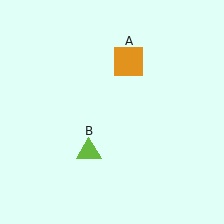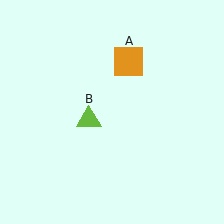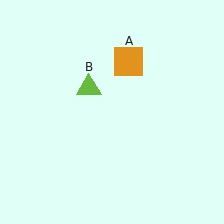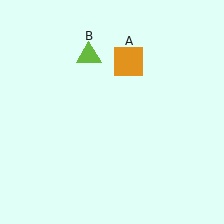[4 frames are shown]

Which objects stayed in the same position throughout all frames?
Orange square (object A) remained stationary.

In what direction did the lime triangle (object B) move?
The lime triangle (object B) moved up.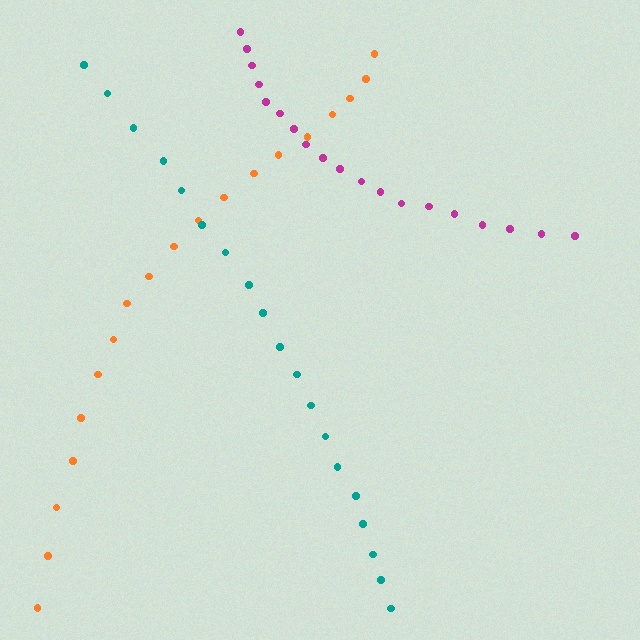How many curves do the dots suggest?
There are 3 distinct paths.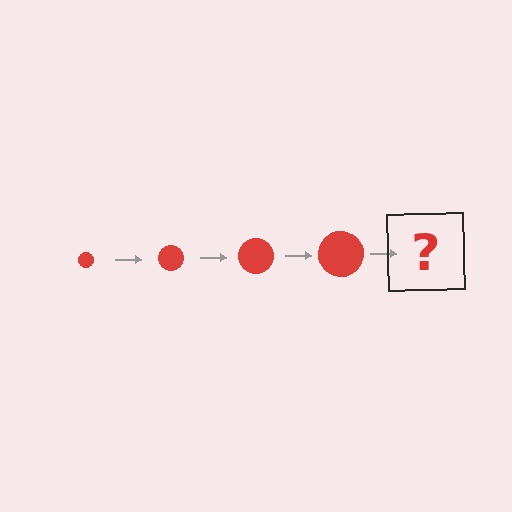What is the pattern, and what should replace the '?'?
The pattern is that the circle gets progressively larger each step. The '?' should be a red circle, larger than the previous one.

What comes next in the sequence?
The next element should be a red circle, larger than the previous one.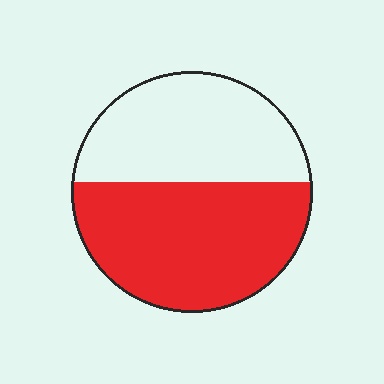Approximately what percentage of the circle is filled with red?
Approximately 55%.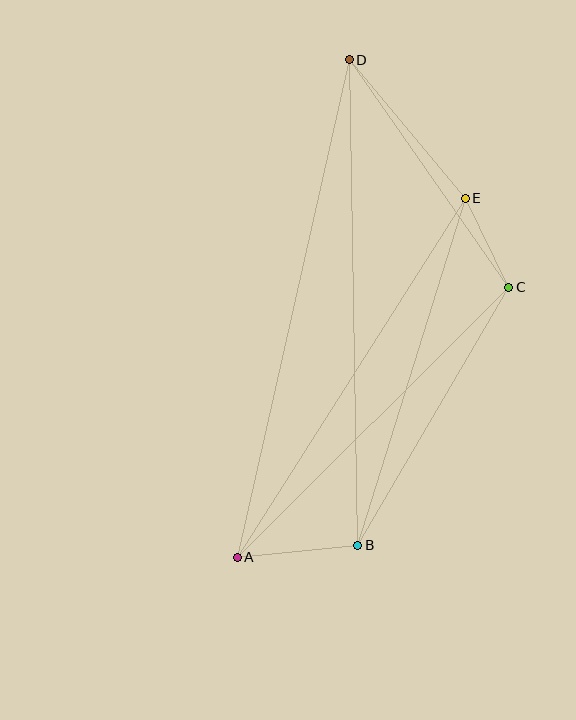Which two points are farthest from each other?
Points A and D are farthest from each other.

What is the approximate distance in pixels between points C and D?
The distance between C and D is approximately 278 pixels.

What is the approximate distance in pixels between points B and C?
The distance between B and C is approximately 299 pixels.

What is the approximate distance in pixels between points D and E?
The distance between D and E is approximately 181 pixels.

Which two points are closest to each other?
Points C and E are closest to each other.